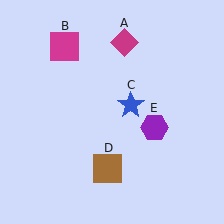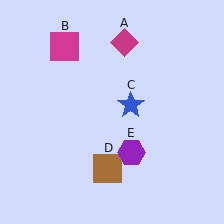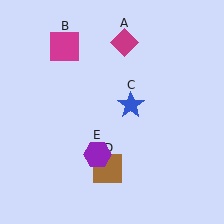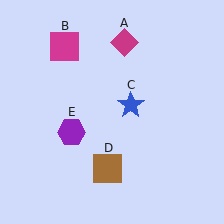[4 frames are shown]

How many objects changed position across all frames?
1 object changed position: purple hexagon (object E).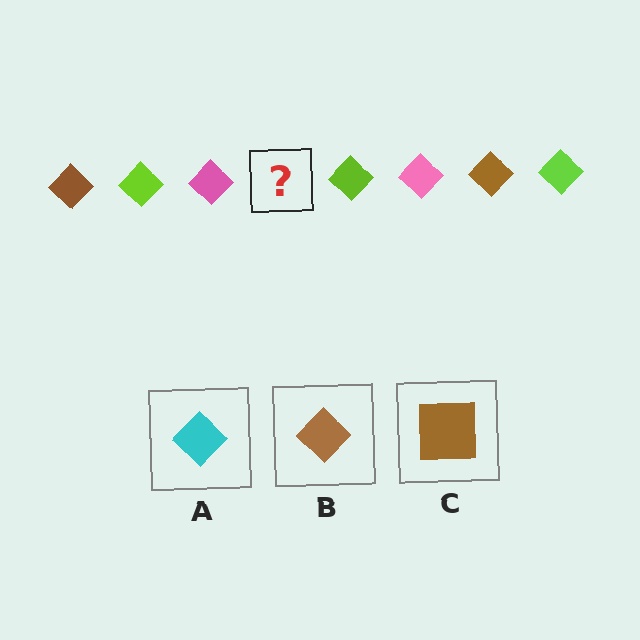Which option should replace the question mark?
Option B.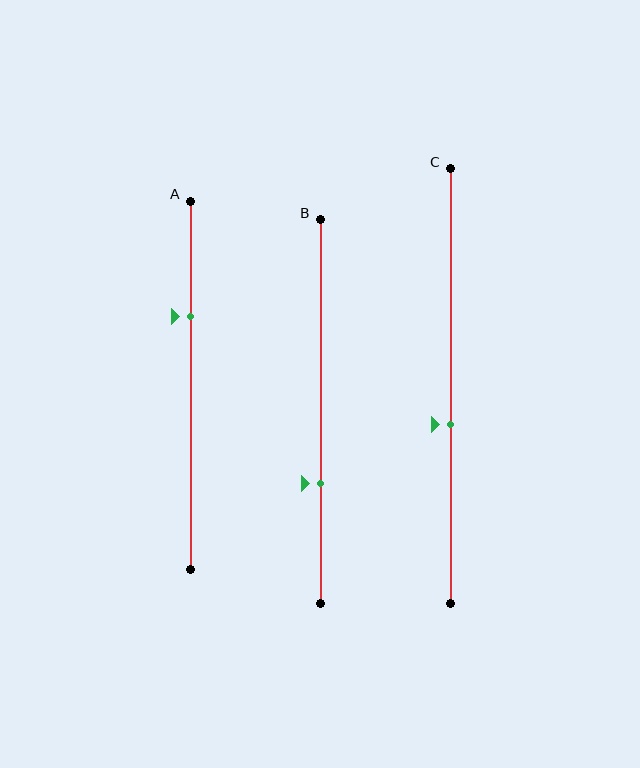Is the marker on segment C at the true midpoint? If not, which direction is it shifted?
No, the marker on segment C is shifted downward by about 9% of the segment length.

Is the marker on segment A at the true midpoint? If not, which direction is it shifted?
No, the marker on segment A is shifted upward by about 19% of the segment length.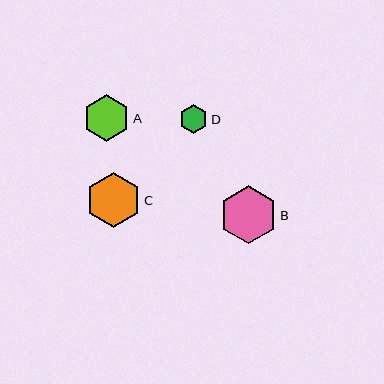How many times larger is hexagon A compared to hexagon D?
Hexagon A is approximately 1.6 times the size of hexagon D.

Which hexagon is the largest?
Hexagon B is the largest with a size of approximately 58 pixels.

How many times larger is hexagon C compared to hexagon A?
Hexagon C is approximately 1.2 times the size of hexagon A.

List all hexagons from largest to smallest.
From largest to smallest: B, C, A, D.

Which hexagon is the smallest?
Hexagon D is the smallest with a size of approximately 28 pixels.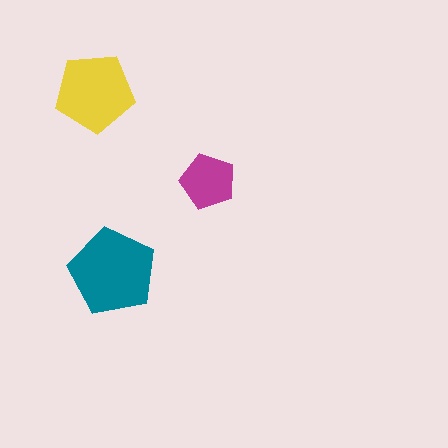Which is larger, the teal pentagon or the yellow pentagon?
The teal one.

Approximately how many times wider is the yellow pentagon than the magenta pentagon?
About 1.5 times wider.